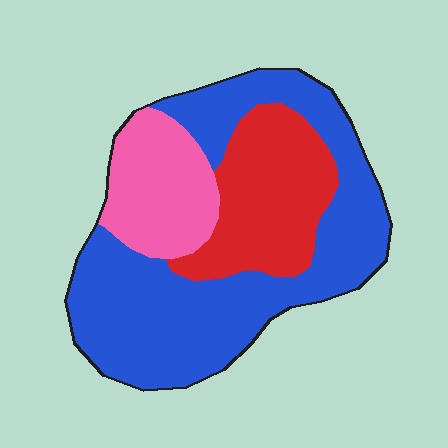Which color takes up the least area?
Pink, at roughly 20%.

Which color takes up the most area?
Blue, at roughly 55%.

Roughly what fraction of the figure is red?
Red takes up about one quarter (1/4) of the figure.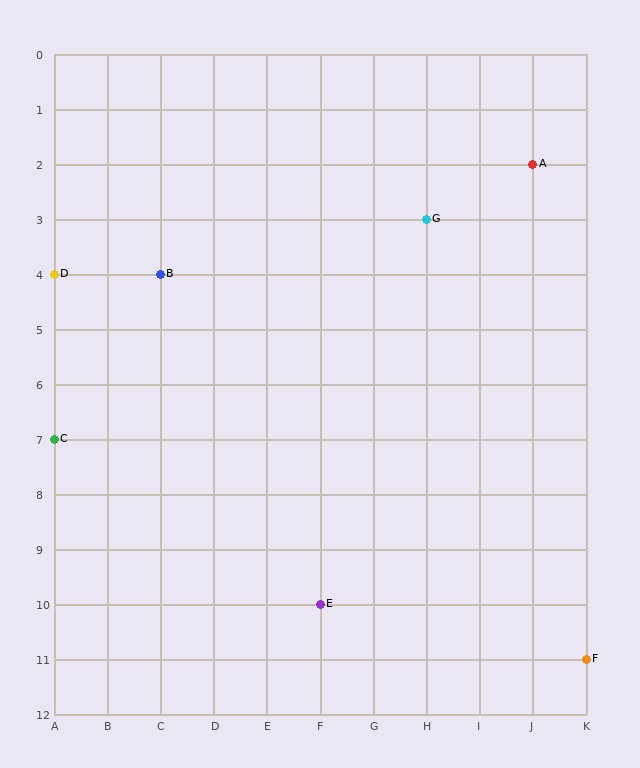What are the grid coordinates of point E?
Point E is at grid coordinates (F, 10).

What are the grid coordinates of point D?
Point D is at grid coordinates (A, 4).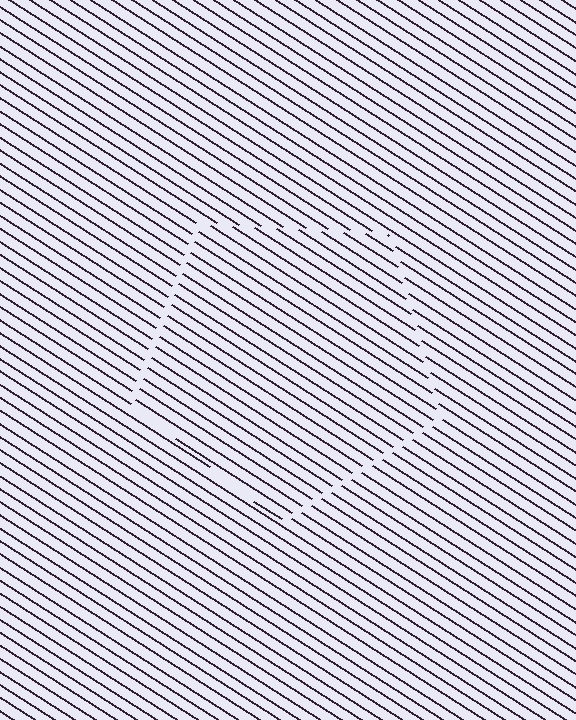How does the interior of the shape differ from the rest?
The interior of the shape contains the same grating, shifted by half a period — the contour is defined by the phase discontinuity where line-ends from the inner and outer gratings abut.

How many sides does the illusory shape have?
5 sides — the line-ends trace a pentagon.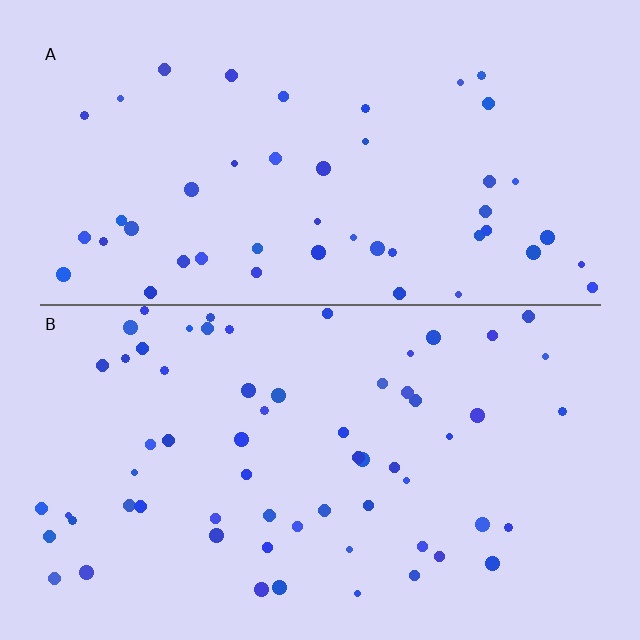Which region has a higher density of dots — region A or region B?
B (the bottom).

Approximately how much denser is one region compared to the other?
Approximately 1.3× — region B over region A.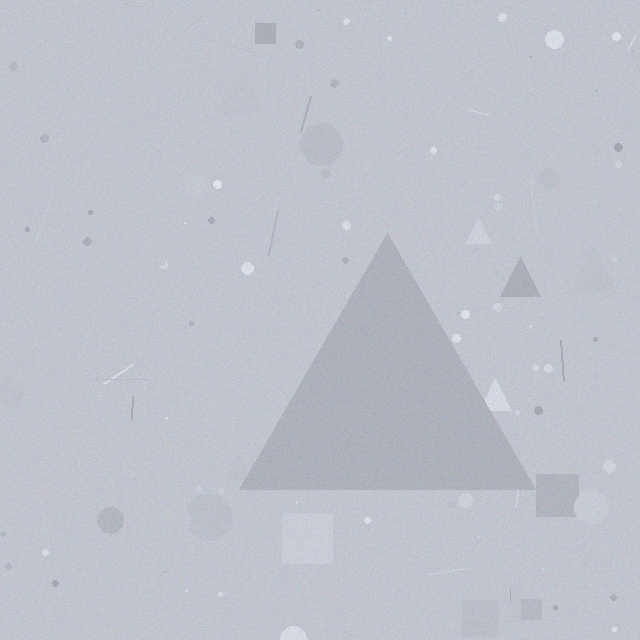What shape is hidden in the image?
A triangle is hidden in the image.